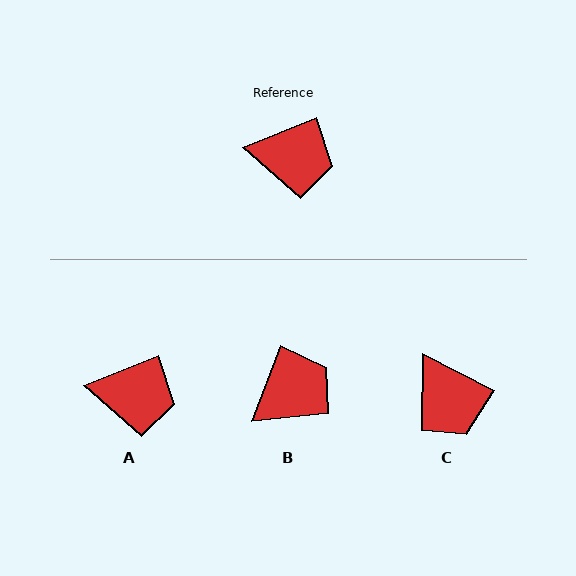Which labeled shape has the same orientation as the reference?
A.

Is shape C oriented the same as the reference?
No, it is off by about 50 degrees.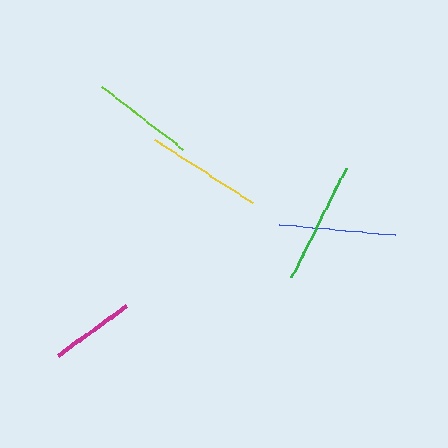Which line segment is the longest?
The green line is the longest at approximately 122 pixels.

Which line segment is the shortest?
The magenta line is the shortest at approximately 85 pixels.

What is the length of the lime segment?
The lime segment is approximately 102 pixels long.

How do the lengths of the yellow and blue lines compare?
The yellow and blue lines are approximately the same length.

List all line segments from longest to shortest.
From longest to shortest: green, yellow, blue, lime, magenta.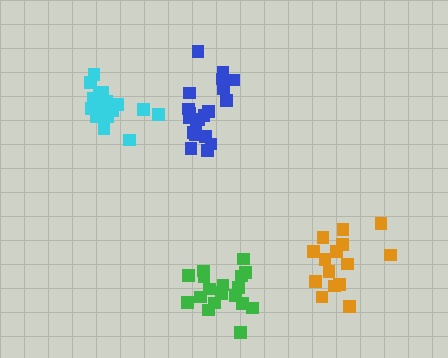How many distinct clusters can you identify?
There are 4 distinct clusters.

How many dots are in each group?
Group 1: 19 dots, Group 2: 15 dots, Group 3: 20 dots, Group 4: 19 dots (73 total).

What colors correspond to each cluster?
The clusters are colored: green, orange, blue, cyan.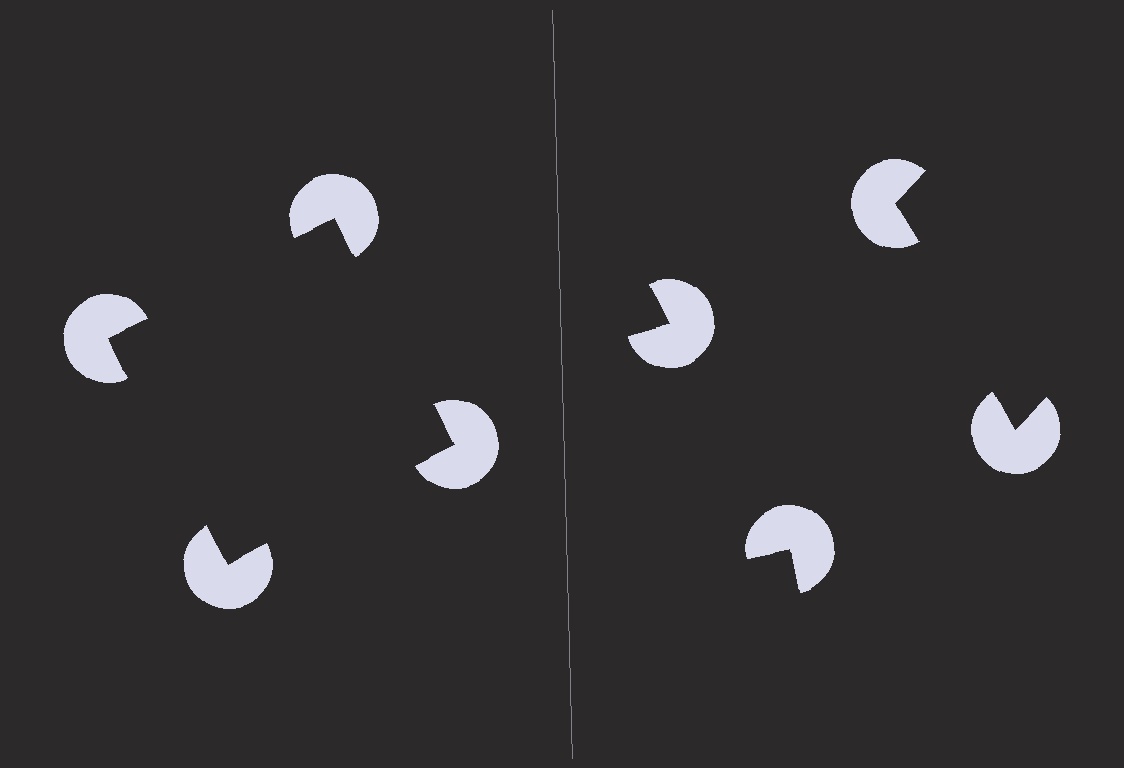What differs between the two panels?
The pac-man discs are positioned identically on both sides; only the wedge orientations differ. On the left they align to a square; on the right they are misaligned.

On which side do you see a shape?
An illusory square appears on the left side. On the right side the wedge cuts are rotated, so no coherent shape forms.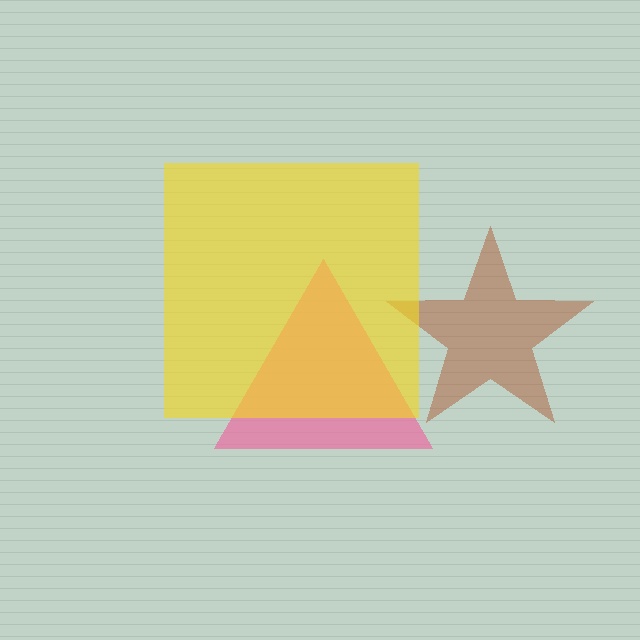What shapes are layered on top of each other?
The layered shapes are: a pink triangle, a brown star, a yellow square.